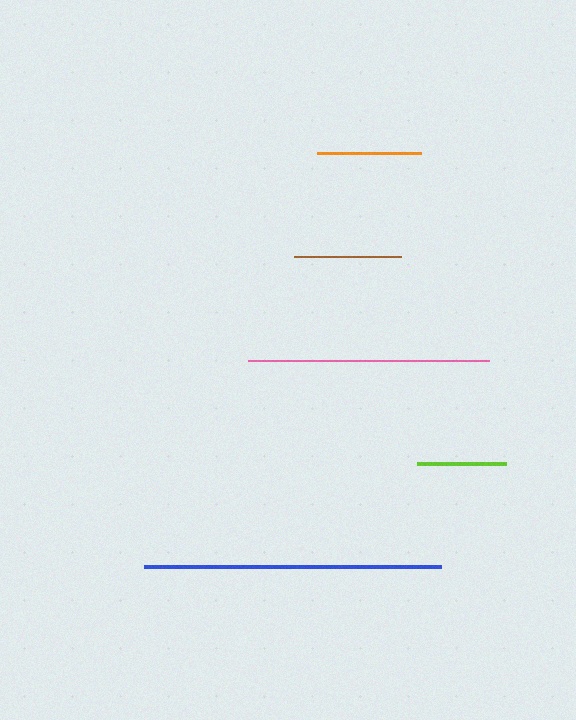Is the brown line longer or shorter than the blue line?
The blue line is longer than the brown line.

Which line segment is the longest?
The blue line is the longest at approximately 297 pixels.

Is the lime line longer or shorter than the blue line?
The blue line is longer than the lime line.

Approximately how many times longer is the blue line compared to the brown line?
The blue line is approximately 2.8 times the length of the brown line.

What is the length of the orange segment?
The orange segment is approximately 104 pixels long.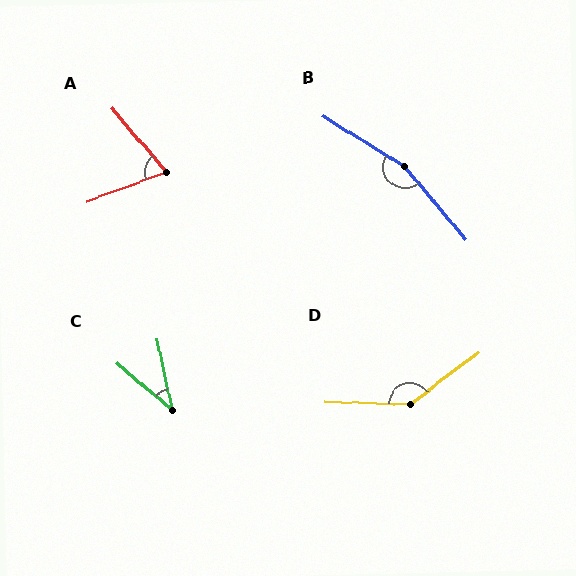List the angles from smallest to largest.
C (38°), A (69°), D (141°), B (162°).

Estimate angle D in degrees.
Approximately 141 degrees.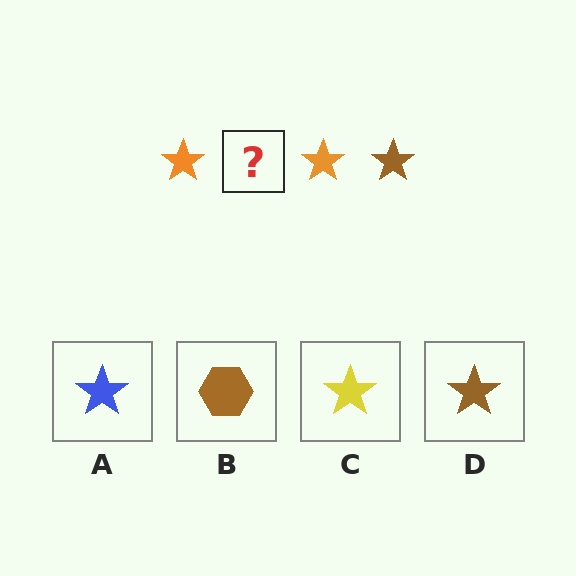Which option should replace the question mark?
Option D.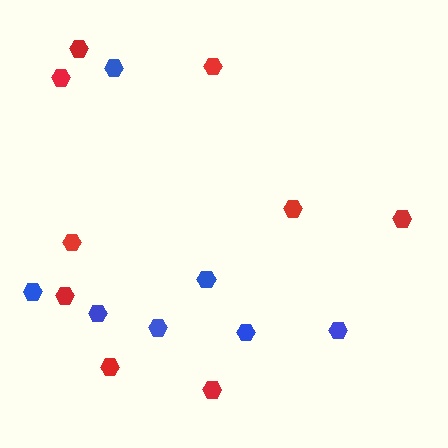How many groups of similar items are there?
There are 2 groups: one group of red hexagons (9) and one group of blue hexagons (7).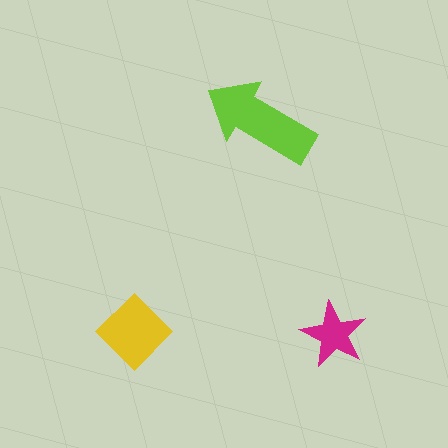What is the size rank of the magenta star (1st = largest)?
3rd.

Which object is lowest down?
The magenta star is bottommost.